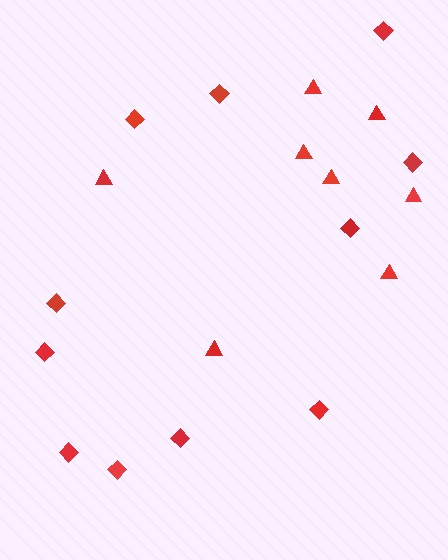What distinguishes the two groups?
There are 2 groups: one group of diamonds (11) and one group of triangles (8).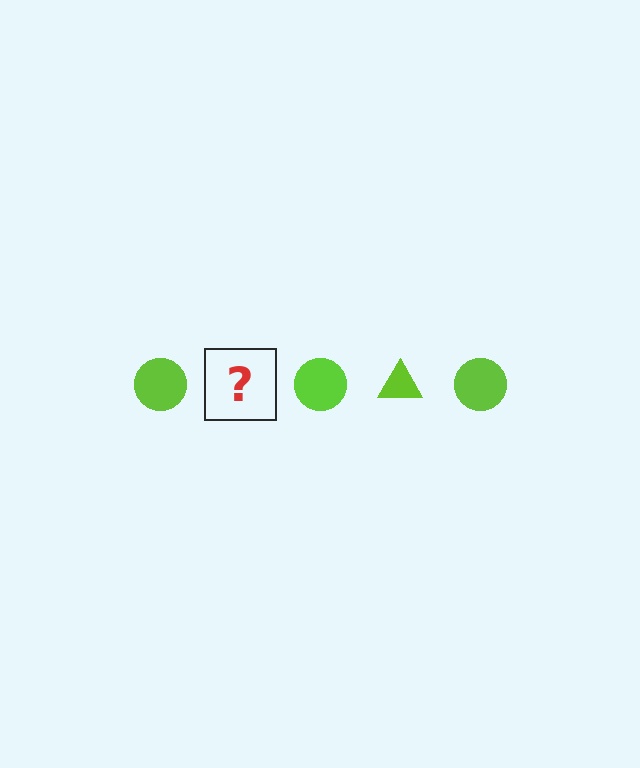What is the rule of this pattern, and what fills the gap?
The rule is that the pattern cycles through circle, triangle shapes in lime. The gap should be filled with a lime triangle.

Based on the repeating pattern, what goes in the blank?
The blank should be a lime triangle.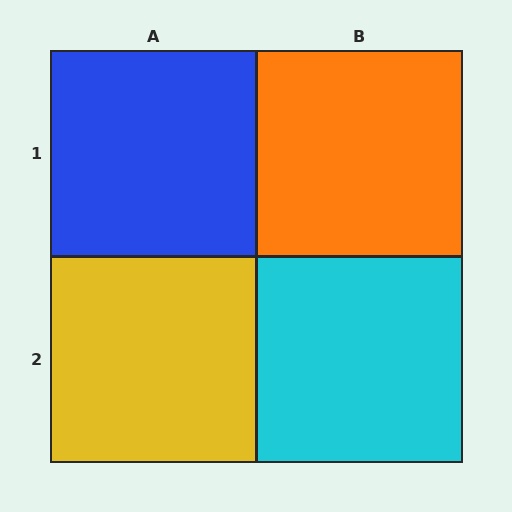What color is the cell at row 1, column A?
Blue.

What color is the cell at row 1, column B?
Orange.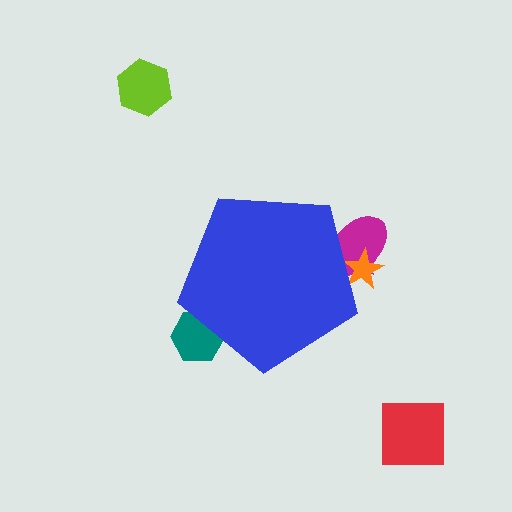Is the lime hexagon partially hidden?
No, the lime hexagon is fully visible.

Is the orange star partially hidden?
Yes, the orange star is partially hidden behind the blue pentagon.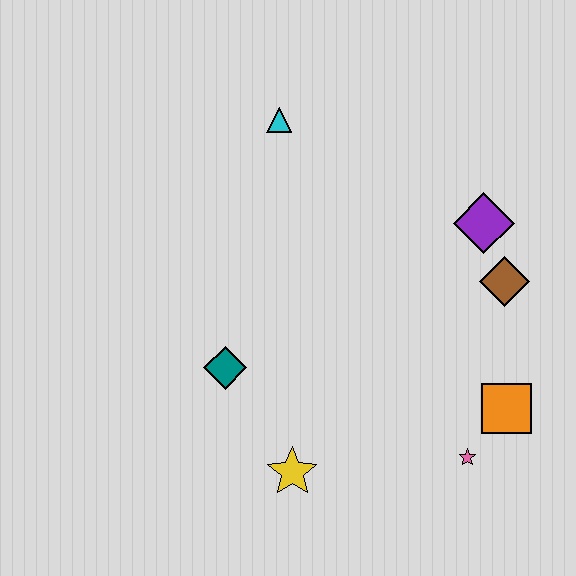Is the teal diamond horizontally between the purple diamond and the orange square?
No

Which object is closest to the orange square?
The pink star is closest to the orange square.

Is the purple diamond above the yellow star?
Yes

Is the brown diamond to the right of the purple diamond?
Yes